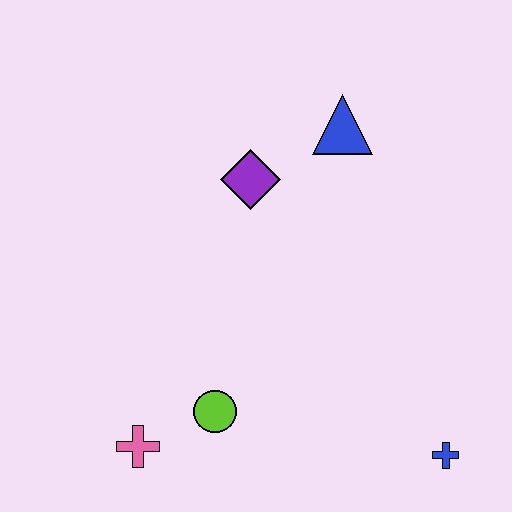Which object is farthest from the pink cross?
The blue triangle is farthest from the pink cross.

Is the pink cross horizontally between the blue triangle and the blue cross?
No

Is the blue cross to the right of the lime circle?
Yes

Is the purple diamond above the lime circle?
Yes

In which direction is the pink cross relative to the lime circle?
The pink cross is to the left of the lime circle.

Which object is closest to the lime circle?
The pink cross is closest to the lime circle.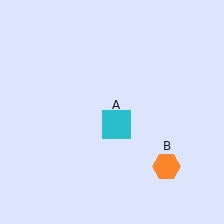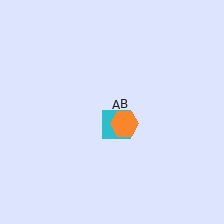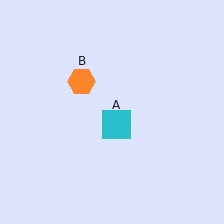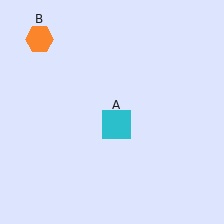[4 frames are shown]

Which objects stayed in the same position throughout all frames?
Cyan square (object A) remained stationary.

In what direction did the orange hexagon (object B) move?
The orange hexagon (object B) moved up and to the left.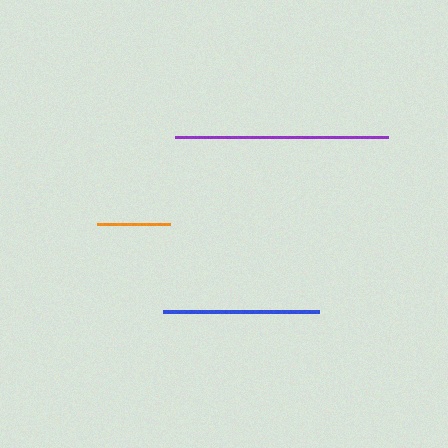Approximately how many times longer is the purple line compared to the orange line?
The purple line is approximately 2.9 times the length of the orange line.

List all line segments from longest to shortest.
From longest to shortest: purple, blue, orange.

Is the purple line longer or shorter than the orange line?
The purple line is longer than the orange line.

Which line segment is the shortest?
The orange line is the shortest at approximately 73 pixels.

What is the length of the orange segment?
The orange segment is approximately 73 pixels long.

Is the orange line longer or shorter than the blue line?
The blue line is longer than the orange line.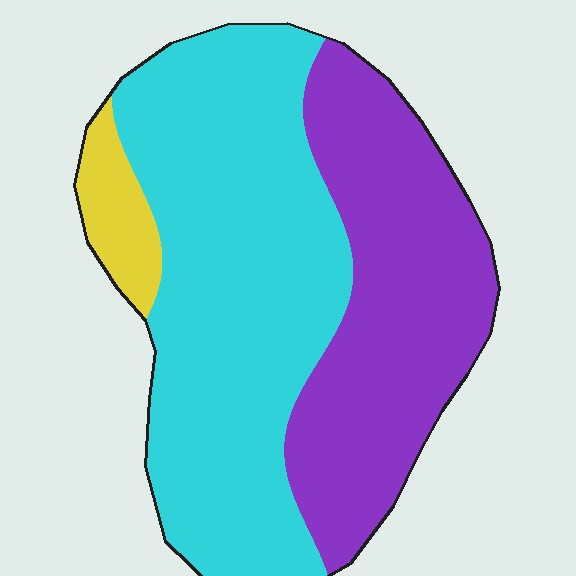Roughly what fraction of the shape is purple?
Purple takes up between a quarter and a half of the shape.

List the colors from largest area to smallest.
From largest to smallest: cyan, purple, yellow.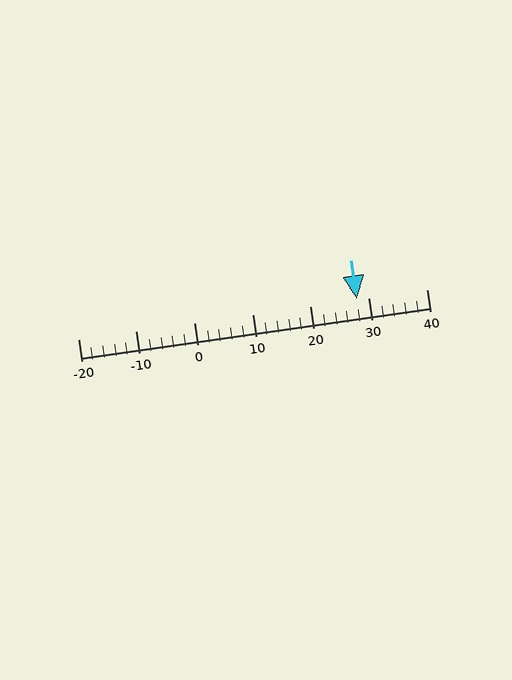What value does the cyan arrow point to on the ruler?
The cyan arrow points to approximately 28.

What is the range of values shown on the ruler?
The ruler shows values from -20 to 40.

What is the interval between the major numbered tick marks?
The major tick marks are spaced 10 units apart.